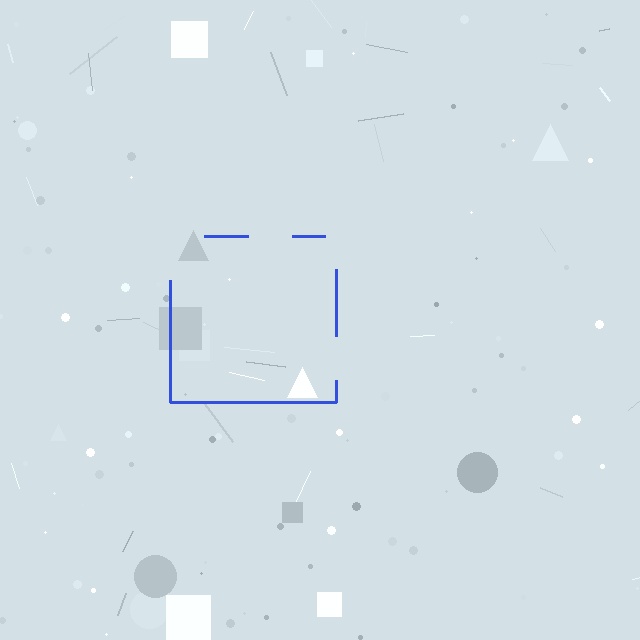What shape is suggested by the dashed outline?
The dashed outline suggests a square.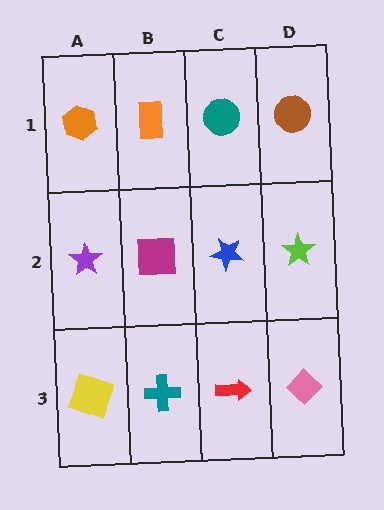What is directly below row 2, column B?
A teal cross.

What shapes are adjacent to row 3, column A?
A purple star (row 2, column A), a teal cross (row 3, column B).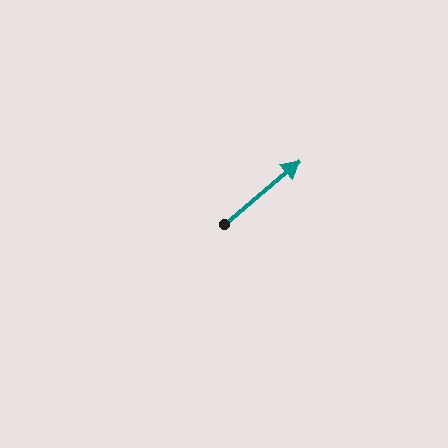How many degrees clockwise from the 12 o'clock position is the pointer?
Approximately 50 degrees.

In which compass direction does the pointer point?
Northeast.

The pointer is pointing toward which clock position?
Roughly 2 o'clock.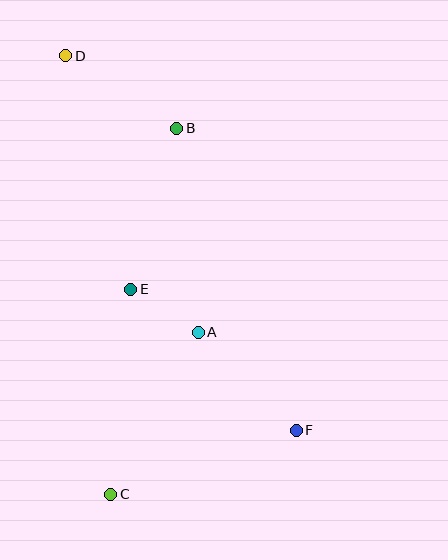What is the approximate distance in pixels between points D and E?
The distance between D and E is approximately 242 pixels.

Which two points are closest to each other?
Points A and E are closest to each other.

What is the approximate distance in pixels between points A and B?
The distance between A and B is approximately 205 pixels.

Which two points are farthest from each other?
Points C and D are farthest from each other.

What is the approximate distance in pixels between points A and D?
The distance between A and D is approximately 307 pixels.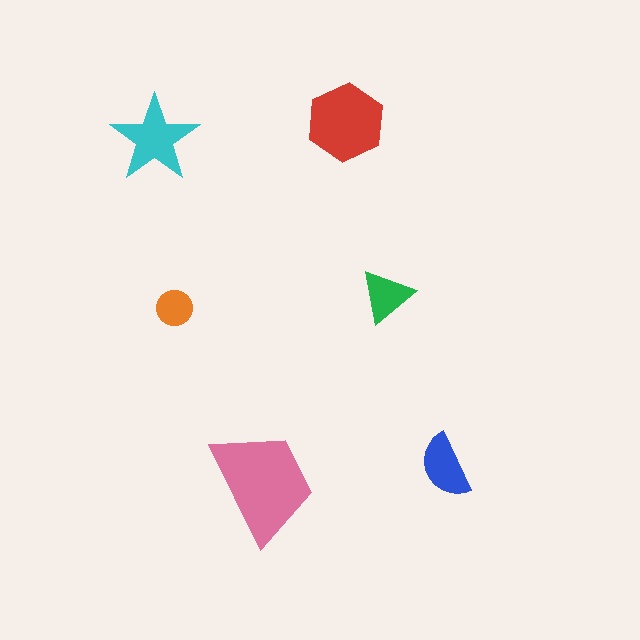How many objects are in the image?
There are 6 objects in the image.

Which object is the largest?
The pink trapezoid.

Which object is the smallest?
The orange circle.